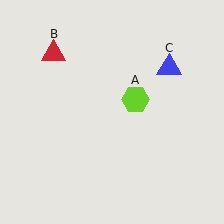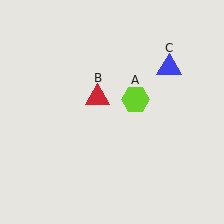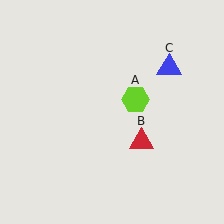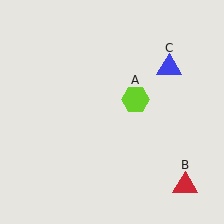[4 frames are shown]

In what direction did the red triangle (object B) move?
The red triangle (object B) moved down and to the right.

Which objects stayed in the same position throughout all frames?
Lime hexagon (object A) and blue triangle (object C) remained stationary.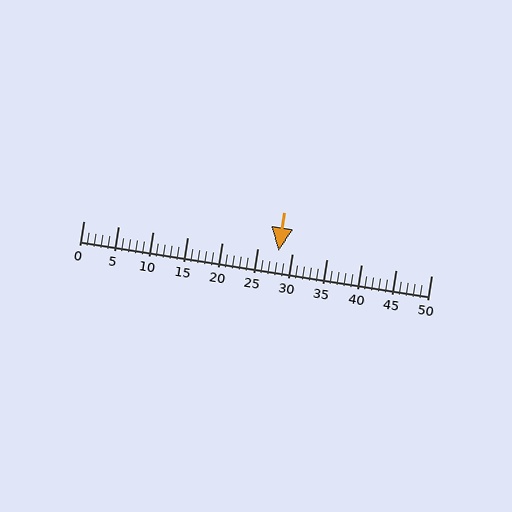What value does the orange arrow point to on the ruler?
The orange arrow points to approximately 28.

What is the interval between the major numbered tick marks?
The major tick marks are spaced 5 units apart.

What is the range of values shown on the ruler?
The ruler shows values from 0 to 50.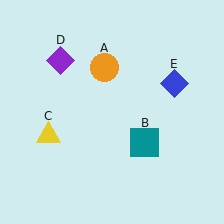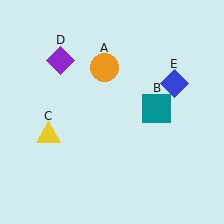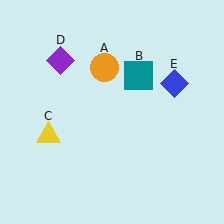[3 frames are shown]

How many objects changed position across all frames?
1 object changed position: teal square (object B).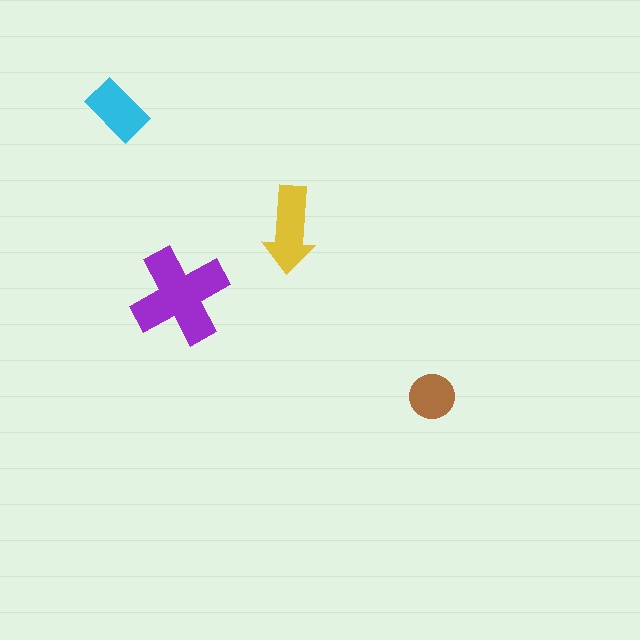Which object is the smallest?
The brown circle.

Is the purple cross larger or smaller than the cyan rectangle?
Larger.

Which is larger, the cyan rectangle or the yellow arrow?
The yellow arrow.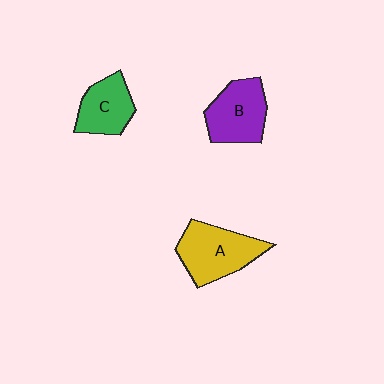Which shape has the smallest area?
Shape C (green).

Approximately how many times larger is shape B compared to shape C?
Approximately 1.2 times.